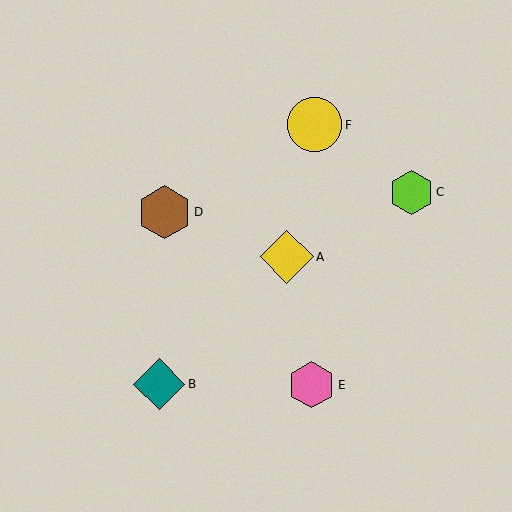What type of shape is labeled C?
Shape C is a lime hexagon.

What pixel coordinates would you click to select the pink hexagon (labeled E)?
Click at (312, 385) to select the pink hexagon E.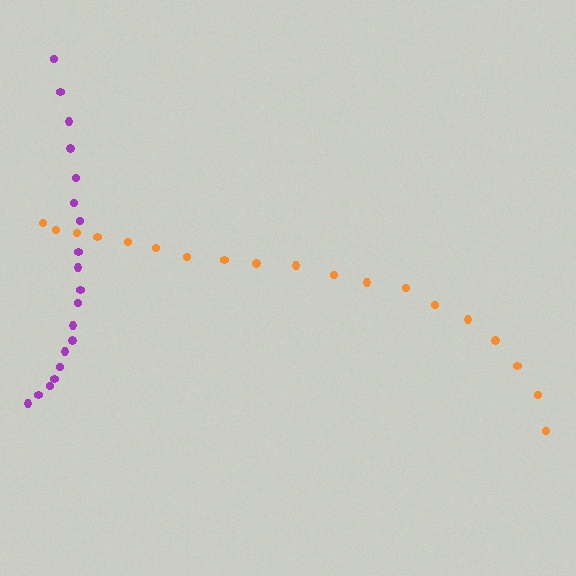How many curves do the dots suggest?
There are 2 distinct paths.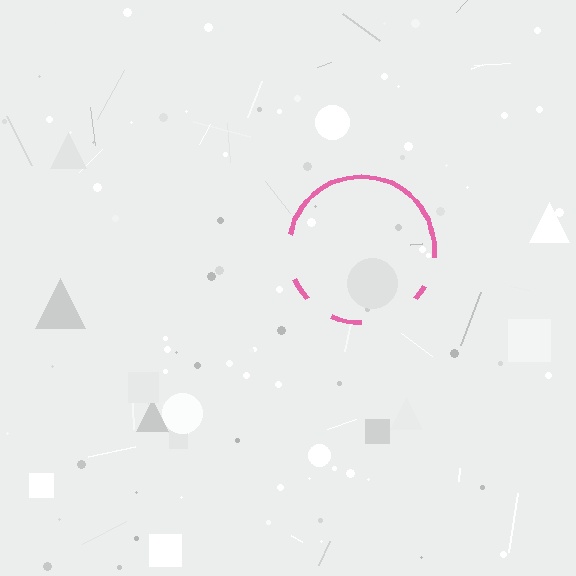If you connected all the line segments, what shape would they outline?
They would outline a circle.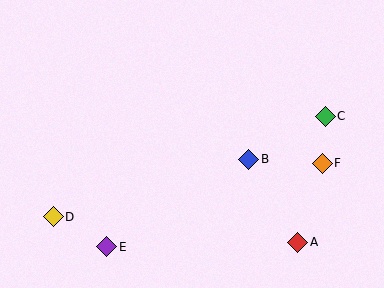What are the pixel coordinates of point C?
Point C is at (325, 116).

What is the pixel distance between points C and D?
The distance between C and D is 290 pixels.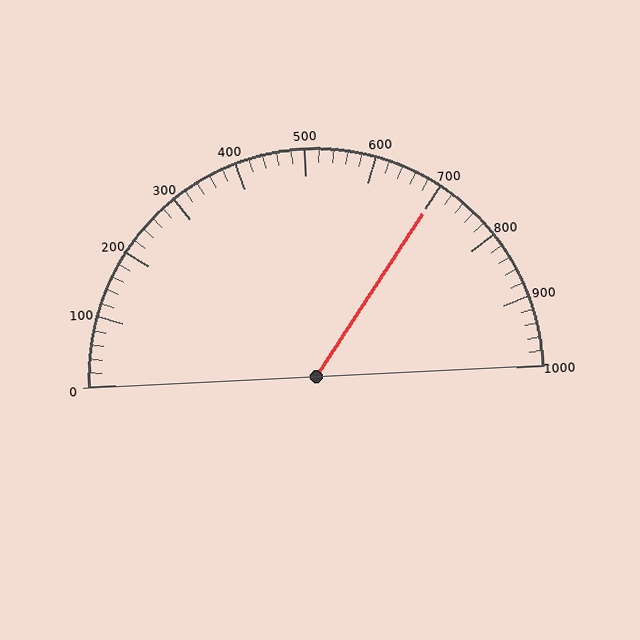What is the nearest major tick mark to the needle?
The nearest major tick mark is 700.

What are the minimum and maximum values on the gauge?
The gauge ranges from 0 to 1000.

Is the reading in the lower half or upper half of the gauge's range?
The reading is in the upper half of the range (0 to 1000).